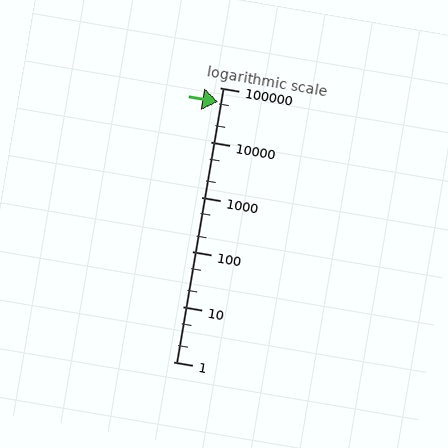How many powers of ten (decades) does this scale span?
The scale spans 5 decades, from 1 to 100000.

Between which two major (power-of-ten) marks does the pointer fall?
The pointer is between 10000 and 100000.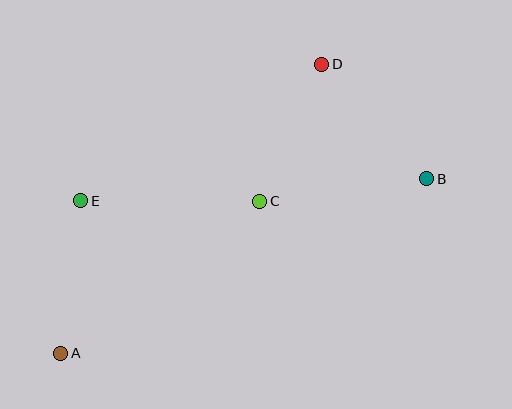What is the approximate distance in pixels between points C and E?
The distance between C and E is approximately 179 pixels.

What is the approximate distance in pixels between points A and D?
The distance between A and D is approximately 389 pixels.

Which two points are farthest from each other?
Points A and B are farthest from each other.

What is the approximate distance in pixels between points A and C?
The distance between A and C is approximately 250 pixels.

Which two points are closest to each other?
Points C and D are closest to each other.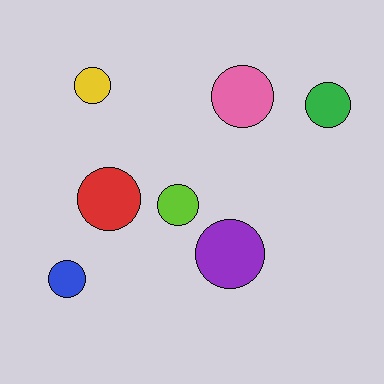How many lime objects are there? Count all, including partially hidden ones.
There is 1 lime object.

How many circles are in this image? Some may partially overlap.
There are 7 circles.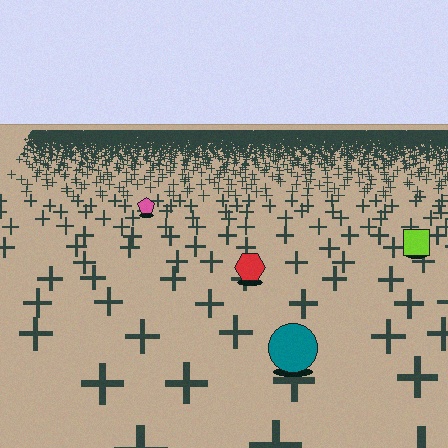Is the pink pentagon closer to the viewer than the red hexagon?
No. The red hexagon is closer — you can tell from the texture gradient: the ground texture is coarser near it.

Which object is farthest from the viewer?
The pink pentagon is farthest from the viewer. It appears smaller and the ground texture around it is denser.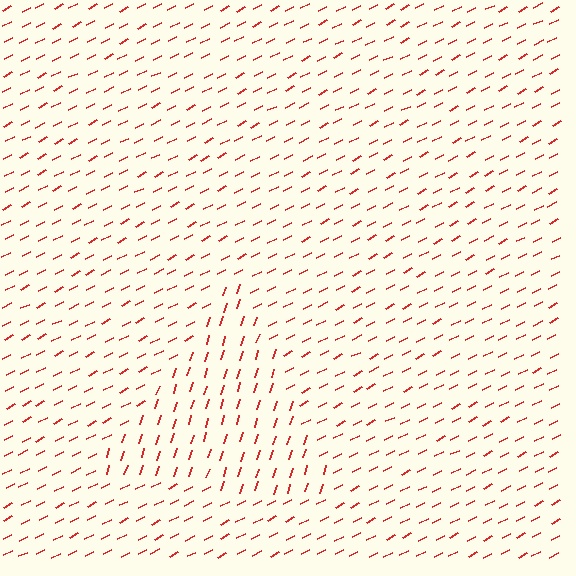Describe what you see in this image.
The image is filled with small red line segments. A triangle region in the image has lines oriented differently from the surrounding lines, creating a visible texture boundary.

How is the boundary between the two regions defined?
The boundary is defined purely by a change in line orientation (approximately 45 degrees difference). All lines are the same color and thickness.